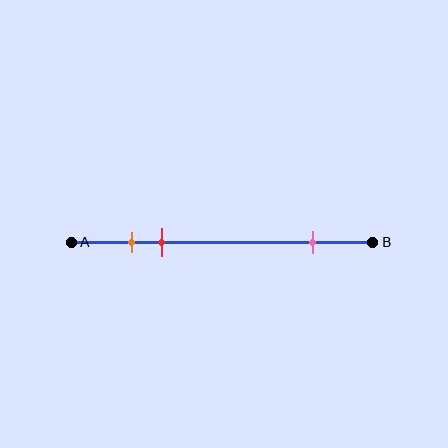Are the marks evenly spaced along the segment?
No, the marks are not evenly spaced.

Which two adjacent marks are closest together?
The orange and red marks are the closest adjacent pair.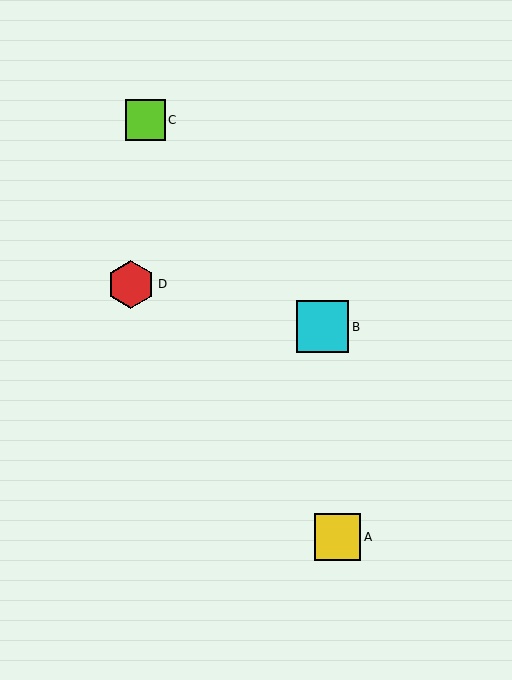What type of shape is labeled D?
Shape D is a red hexagon.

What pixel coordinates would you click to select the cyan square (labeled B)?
Click at (322, 327) to select the cyan square B.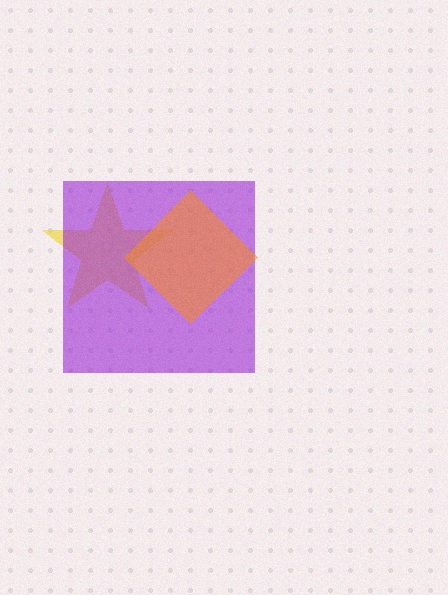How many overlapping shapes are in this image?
There are 3 overlapping shapes in the image.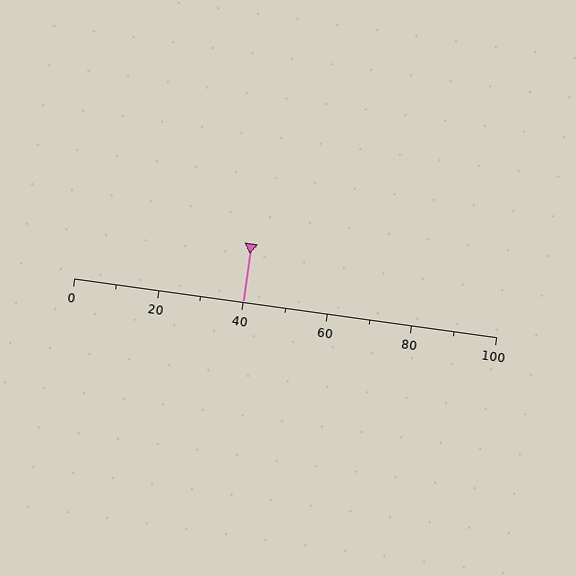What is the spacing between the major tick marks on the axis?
The major ticks are spaced 20 apart.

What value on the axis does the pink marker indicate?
The marker indicates approximately 40.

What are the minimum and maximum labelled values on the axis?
The axis runs from 0 to 100.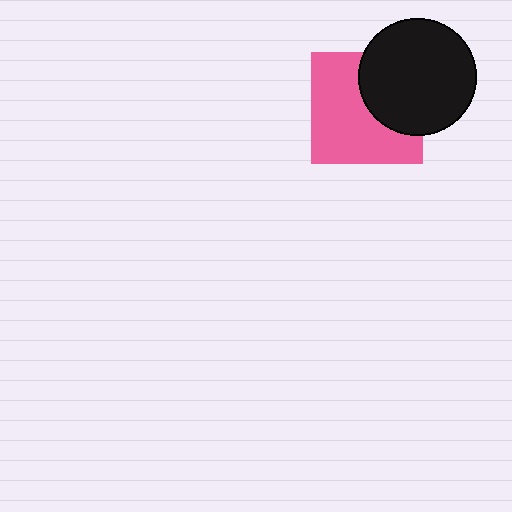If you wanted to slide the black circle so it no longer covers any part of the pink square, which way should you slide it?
Slide it right — that is the most direct way to separate the two shapes.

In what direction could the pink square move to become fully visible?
The pink square could move left. That would shift it out from behind the black circle entirely.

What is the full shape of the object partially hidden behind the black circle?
The partially hidden object is a pink square.